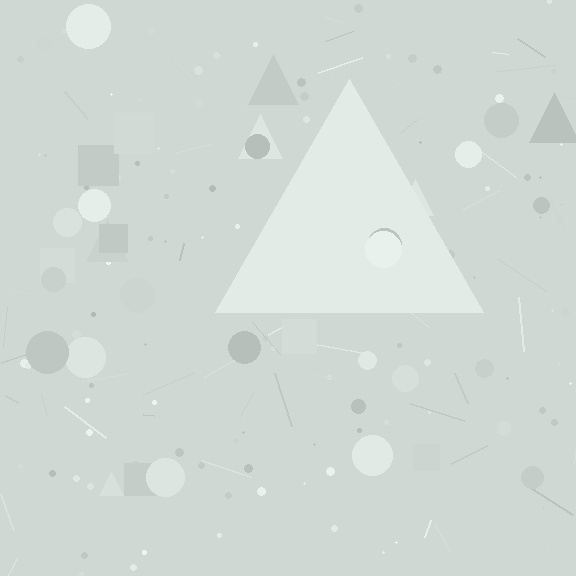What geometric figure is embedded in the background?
A triangle is embedded in the background.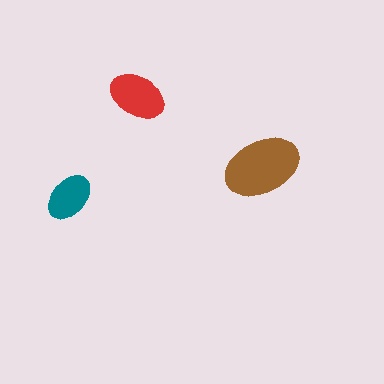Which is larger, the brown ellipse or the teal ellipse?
The brown one.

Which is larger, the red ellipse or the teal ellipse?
The red one.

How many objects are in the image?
There are 3 objects in the image.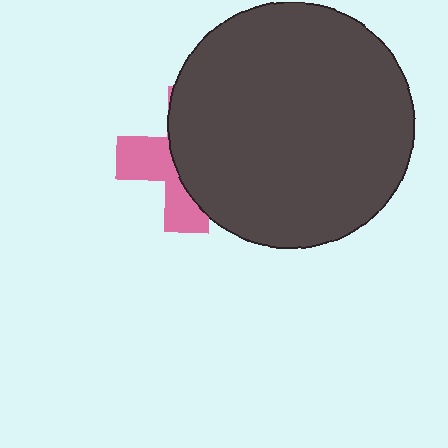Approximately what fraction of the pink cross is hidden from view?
Roughly 61% of the pink cross is hidden behind the dark gray circle.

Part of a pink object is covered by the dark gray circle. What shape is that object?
It is a cross.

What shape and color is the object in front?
The object in front is a dark gray circle.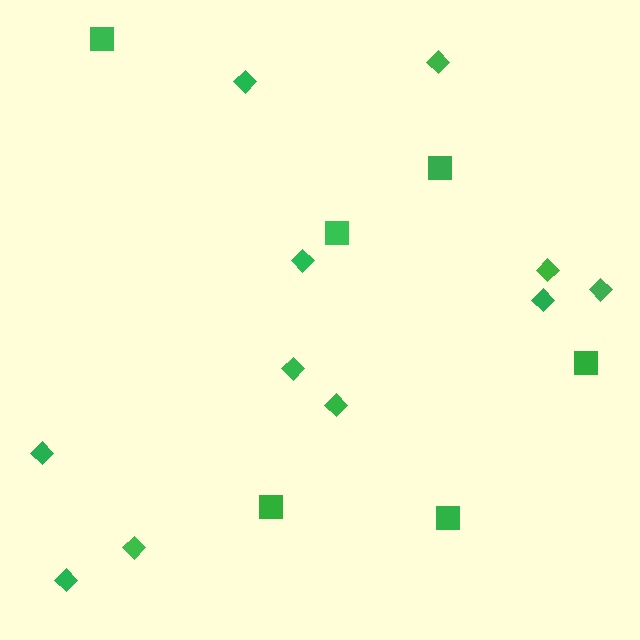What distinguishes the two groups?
There are 2 groups: one group of squares (6) and one group of diamonds (11).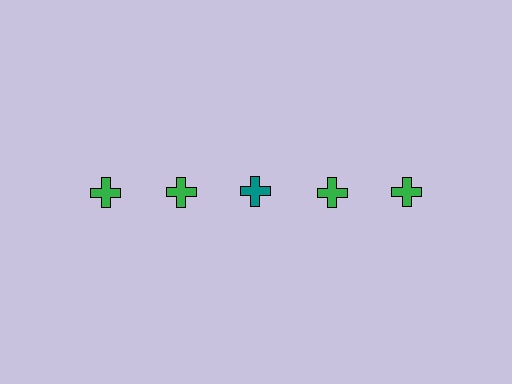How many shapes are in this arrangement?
There are 5 shapes arranged in a grid pattern.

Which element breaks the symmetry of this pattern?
The teal cross in the top row, center column breaks the symmetry. All other shapes are green crosses.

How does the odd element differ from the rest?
It has a different color: teal instead of green.